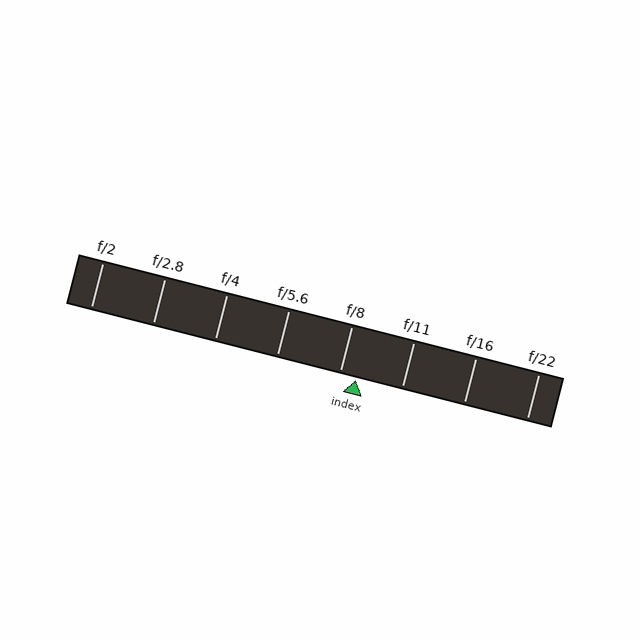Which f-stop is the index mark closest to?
The index mark is closest to f/8.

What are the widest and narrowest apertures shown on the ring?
The widest aperture shown is f/2 and the narrowest is f/22.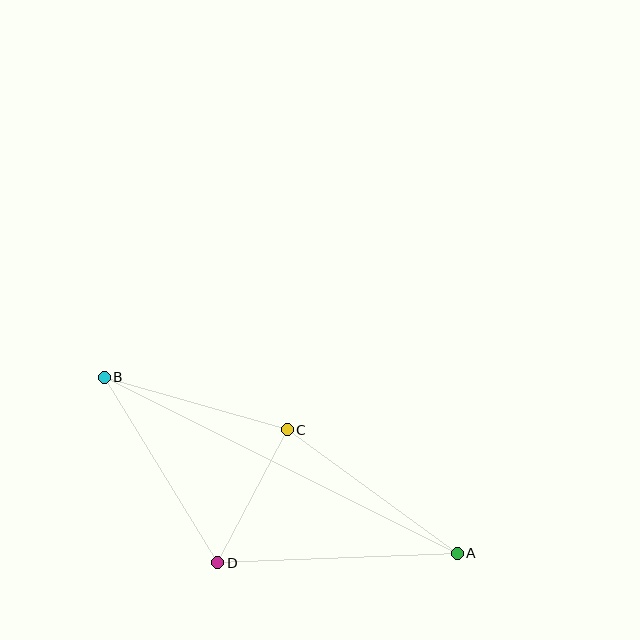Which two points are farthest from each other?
Points A and B are farthest from each other.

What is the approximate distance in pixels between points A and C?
The distance between A and C is approximately 210 pixels.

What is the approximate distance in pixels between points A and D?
The distance between A and D is approximately 240 pixels.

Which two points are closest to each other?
Points C and D are closest to each other.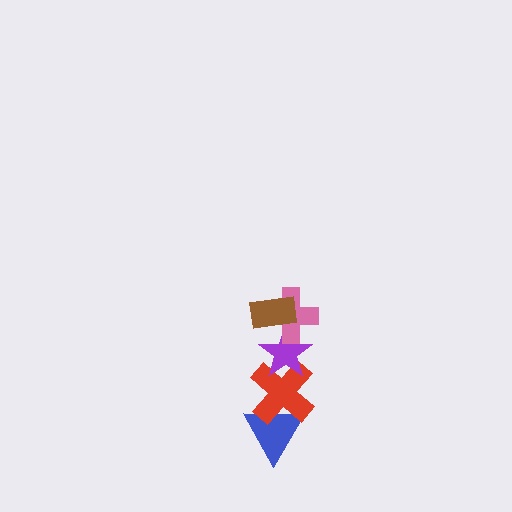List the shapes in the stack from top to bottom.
From top to bottom: the brown rectangle, the pink cross, the purple star, the red cross, the blue triangle.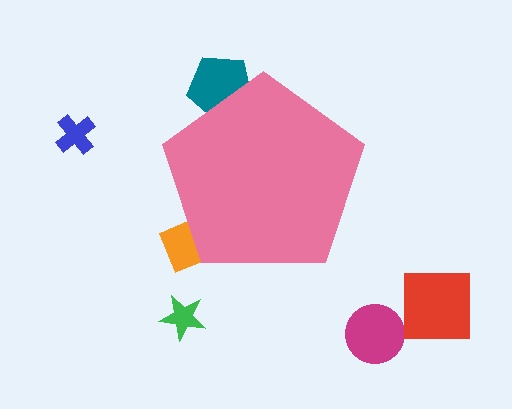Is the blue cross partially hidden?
No, the blue cross is fully visible.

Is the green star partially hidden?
No, the green star is fully visible.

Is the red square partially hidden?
No, the red square is fully visible.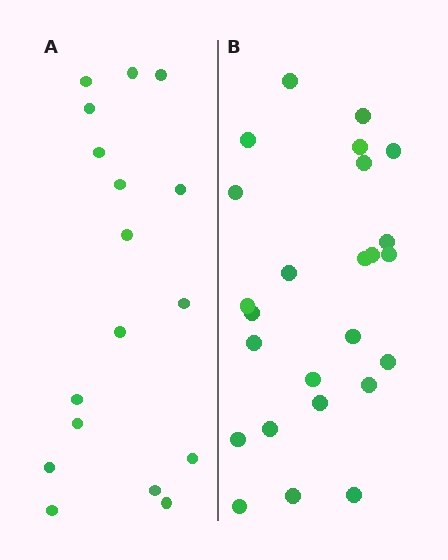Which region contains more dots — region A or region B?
Region B (the right region) has more dots.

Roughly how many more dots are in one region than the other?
Region B has roughly 8 or so more dots than region A.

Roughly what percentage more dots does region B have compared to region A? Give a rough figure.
About 45% more.